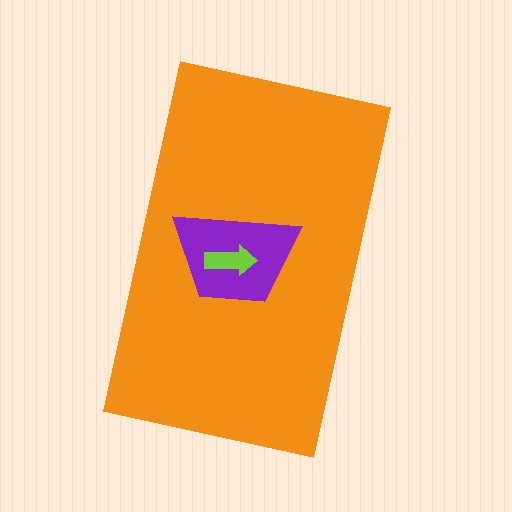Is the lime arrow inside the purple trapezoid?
Yes.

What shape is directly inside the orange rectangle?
The purple trapezoid.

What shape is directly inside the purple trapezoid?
The lime arrow.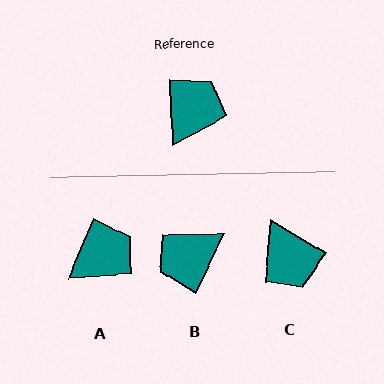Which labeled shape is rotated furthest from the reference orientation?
B, about 151 degrees away.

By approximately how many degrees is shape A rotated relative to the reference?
Approximately 24 degrees clockwise.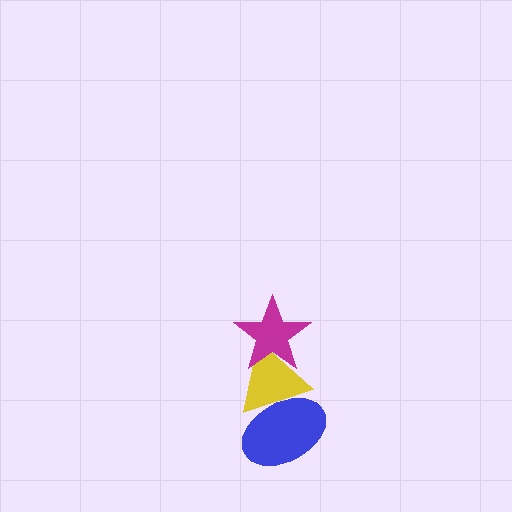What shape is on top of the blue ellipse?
The yellow triangle is on top of the blue ellipse.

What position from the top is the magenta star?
The magenta star is 1st from the top.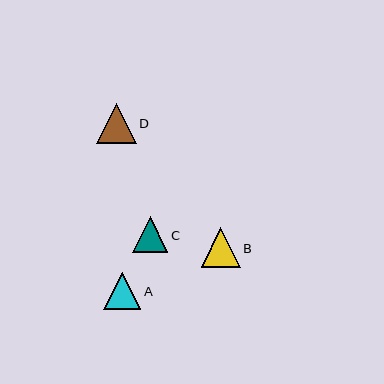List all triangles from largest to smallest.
From largest to smallest: D, B, A, C.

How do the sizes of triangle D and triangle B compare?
Triangle D and triangle B are approximately the same size.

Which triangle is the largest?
Triangle D is the largest with a size of approximately 40 pixels.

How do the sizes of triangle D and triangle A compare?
Triangle D and triangle A are approximately the same size.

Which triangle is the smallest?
Triangle C is the smallest with a size of approximately 35 pixels.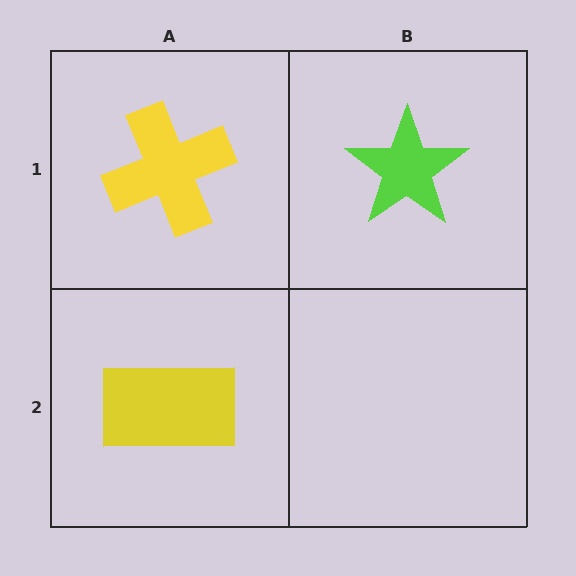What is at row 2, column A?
A yellow rectangle.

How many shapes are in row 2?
1 shape.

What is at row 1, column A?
A yellow cross.